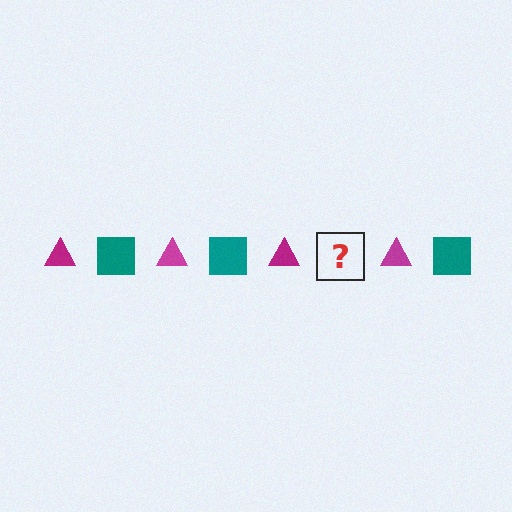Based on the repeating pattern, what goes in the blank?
The blank should be a teal square.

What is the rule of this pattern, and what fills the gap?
The rule is that the pattern alternates between magenta triangle and teal square. The gap should be filled with a teal square.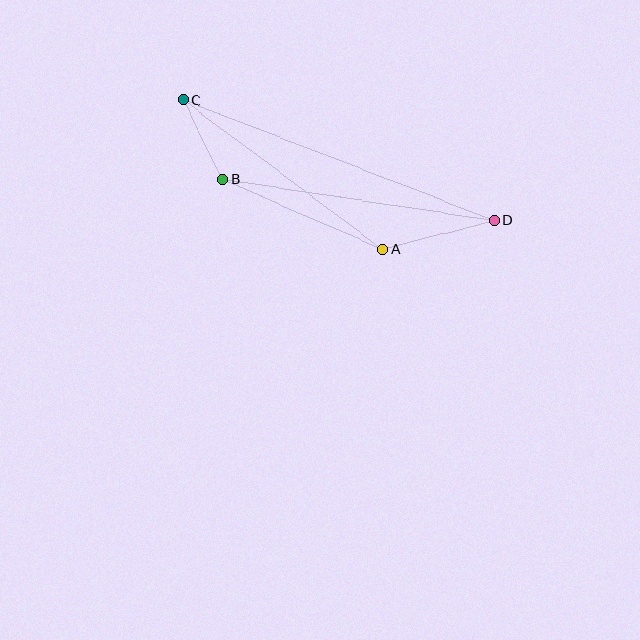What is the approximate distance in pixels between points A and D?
The distance between A and D is approximately 115 pixels.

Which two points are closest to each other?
Points B and C are closest to each other.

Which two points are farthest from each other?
Points C and D are farthest from each other.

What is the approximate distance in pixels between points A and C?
The distance between A and C is approximately 249 pixels.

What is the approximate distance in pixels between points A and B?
The distance between A and B is approximately 175 pixels.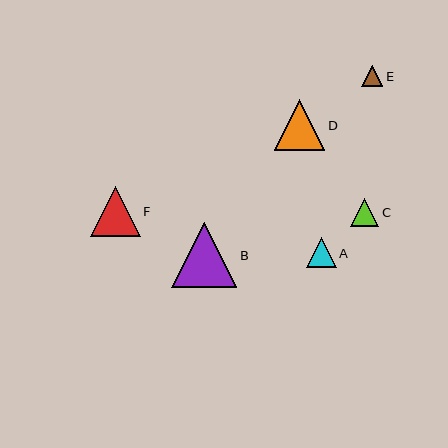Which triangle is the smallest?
Triangle E is the smallest with a size of approximately 21 pixels.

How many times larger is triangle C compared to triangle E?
Triangle C is approximately 1.3 times the size of triangle E.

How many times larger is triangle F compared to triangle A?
Triangle F is approximately 1.7 times the size of triangle A.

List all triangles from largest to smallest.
From largest to smallest: B, D, F, A, C, E.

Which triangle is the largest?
Triangle B is the largest with a size of approximately 65 pixels.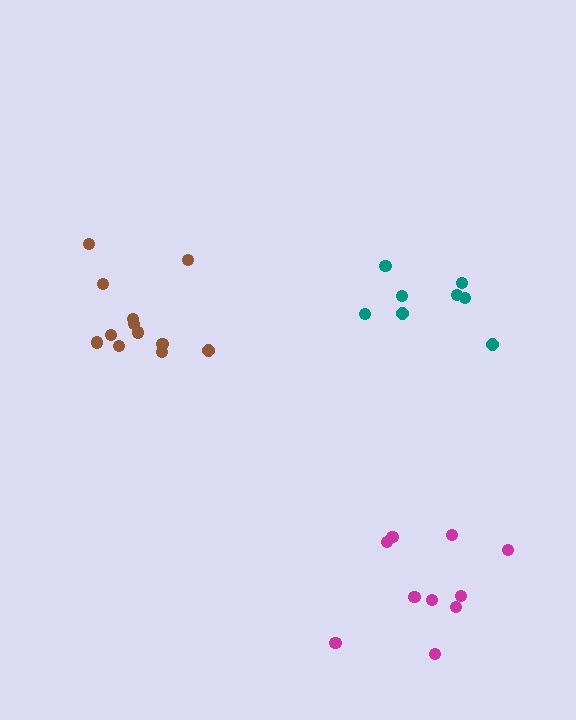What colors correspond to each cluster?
The clusters are colored: teal, brown, magenta.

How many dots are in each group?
Group 1: 8 dots, Group 2: 12 dots, Group 3: 10 dots (30 total).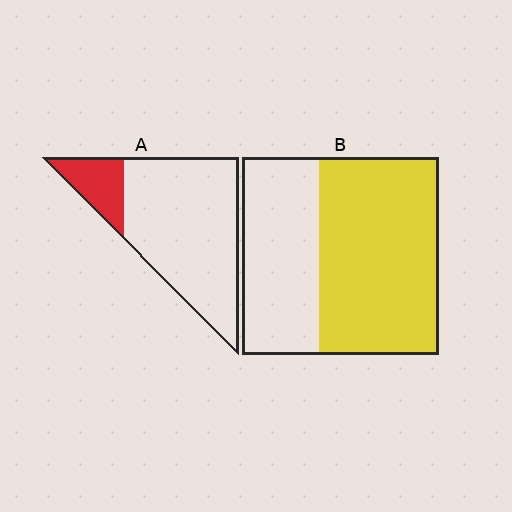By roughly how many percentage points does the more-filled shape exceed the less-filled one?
By roughly 45 percentage points (B over A).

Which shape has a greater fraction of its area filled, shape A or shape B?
Shape B.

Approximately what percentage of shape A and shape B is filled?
A is approximately 15% and B is approximately 60%.